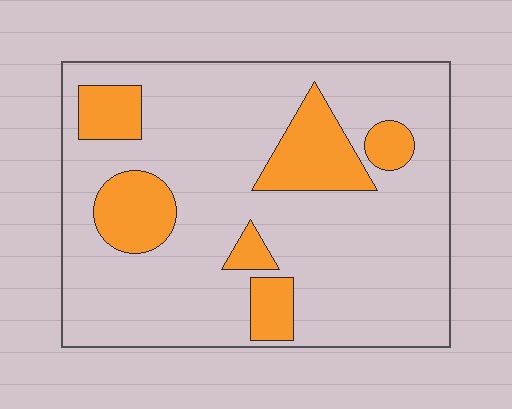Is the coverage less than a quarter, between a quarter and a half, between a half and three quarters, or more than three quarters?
Less than a quarter.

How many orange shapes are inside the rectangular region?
6.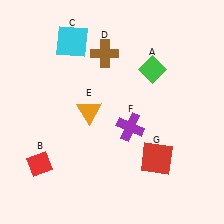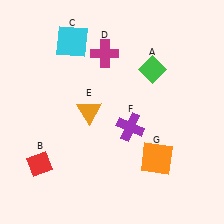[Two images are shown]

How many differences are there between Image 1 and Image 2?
There are 2 differences between the two images.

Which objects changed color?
D changed from brown to magenta. G changed from red to orange.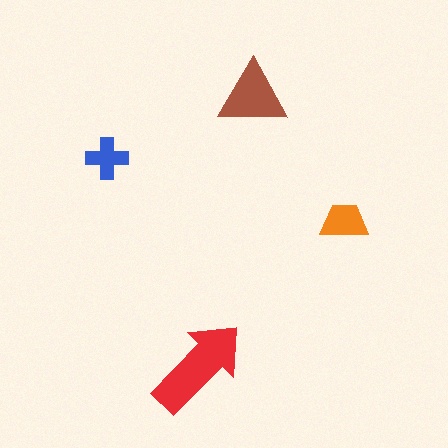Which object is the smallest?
The blue cross.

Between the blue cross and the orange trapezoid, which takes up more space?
The orange trapezoid.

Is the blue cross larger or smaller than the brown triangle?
Smaller.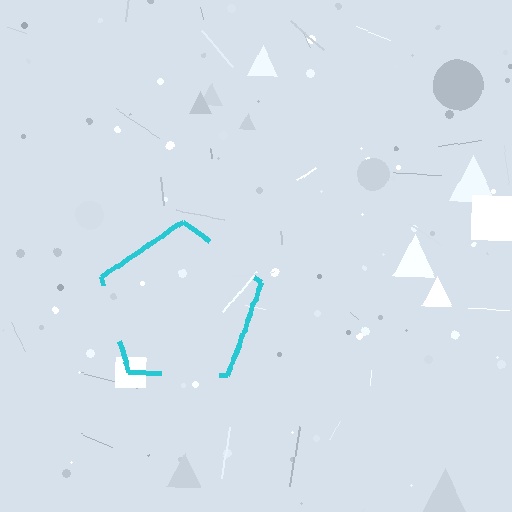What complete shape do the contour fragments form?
The contour fragments form a pentagon.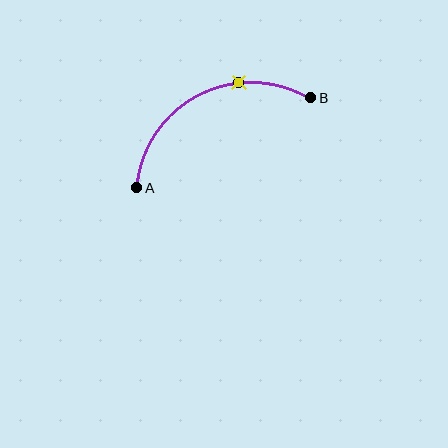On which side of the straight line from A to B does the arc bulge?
The arc bulges above the straight line connecting A and B.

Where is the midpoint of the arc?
The arc midpoint is the point on the curve farthest from the straight line joining A and B. It sits above that line.